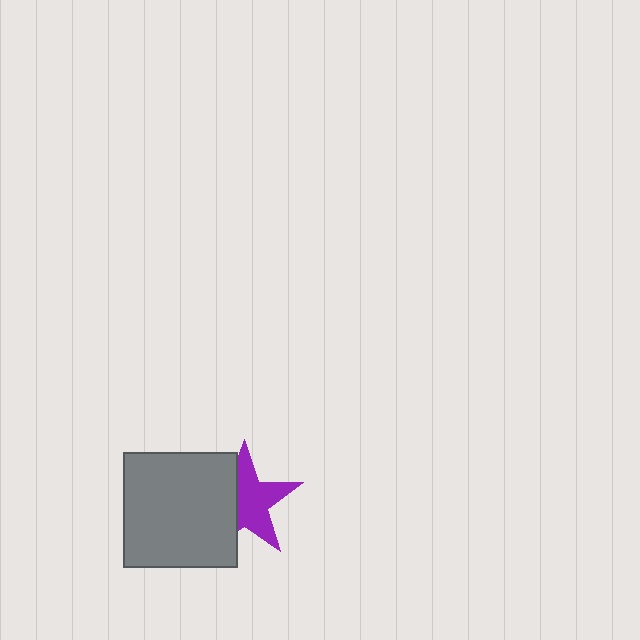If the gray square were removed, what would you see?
You would see the complete purple star.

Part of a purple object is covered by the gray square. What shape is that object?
It is a star.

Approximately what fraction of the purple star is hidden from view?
Roughly 38% of the purple star is hidden behind the gray square.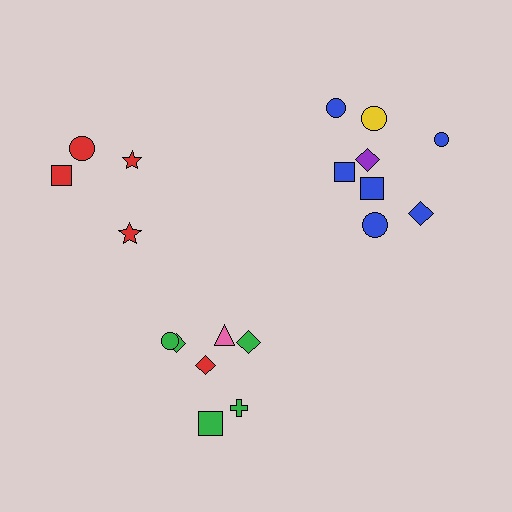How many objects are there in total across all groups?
There are 19 objects.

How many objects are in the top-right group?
There are 8 objects.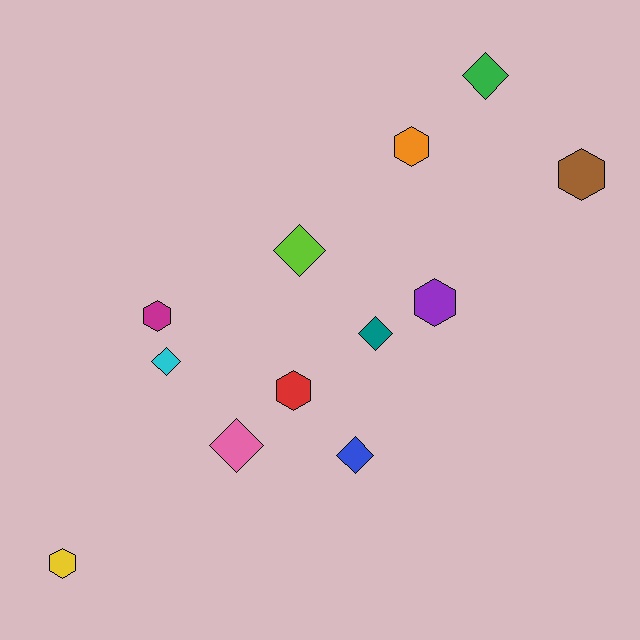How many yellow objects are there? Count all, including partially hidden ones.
There is 1 yellow object.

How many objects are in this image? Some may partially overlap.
There are 12 objects.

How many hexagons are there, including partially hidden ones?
There are 6 hexagons.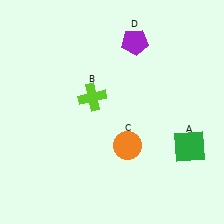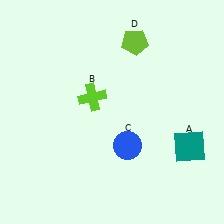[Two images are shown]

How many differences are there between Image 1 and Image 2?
There are 3 differences between the two images.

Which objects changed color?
A changed from green to teal. C changed from orange to blue. D changed from purple to lime.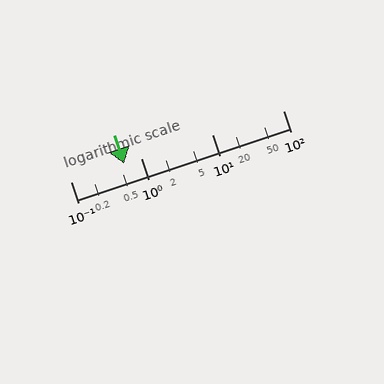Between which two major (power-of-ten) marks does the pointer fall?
The pointer is between 0.1 and 1.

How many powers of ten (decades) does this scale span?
The scale spans 3 decades, from 0.1 to 100.